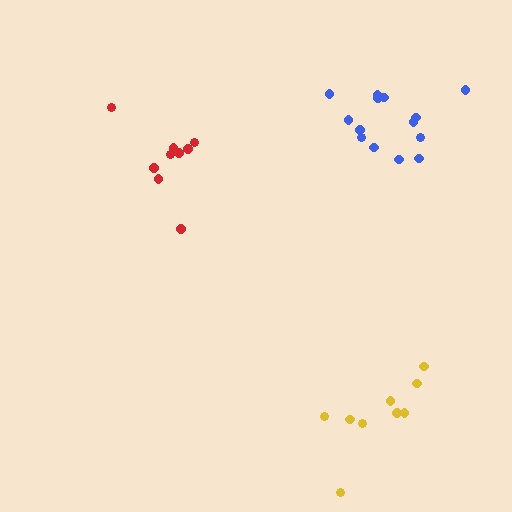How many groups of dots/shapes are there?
There are 3 groups.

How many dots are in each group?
Group 1: 9 dots, Group 2: 9 dots, Group 3: 14 dots (32 total).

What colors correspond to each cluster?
The clusters are colored: red, yellow, blue.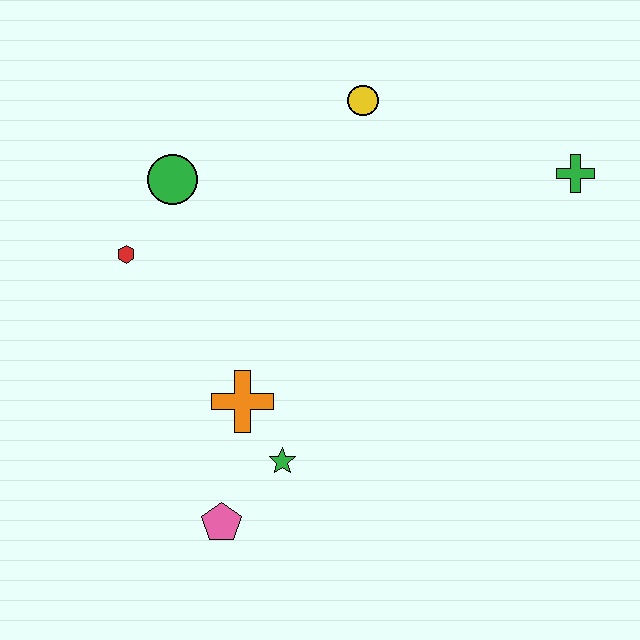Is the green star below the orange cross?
Yes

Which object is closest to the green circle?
The red hexagon is closest to the green circle.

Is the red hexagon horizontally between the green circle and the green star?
No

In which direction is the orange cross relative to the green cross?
The orange cross is to the left of the green cross.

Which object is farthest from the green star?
The green cross is farthest from the green star.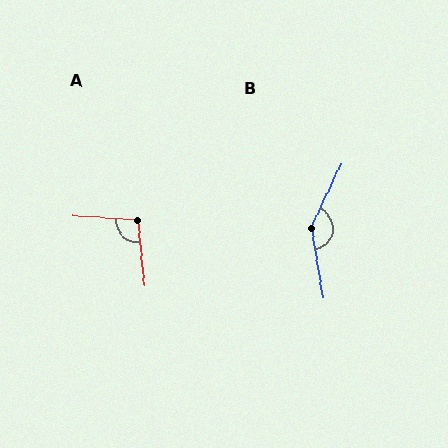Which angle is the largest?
B, at approximately 146 degrees.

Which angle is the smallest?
A, at approximately 100 degrees.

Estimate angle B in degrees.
Approximately 146 degrees.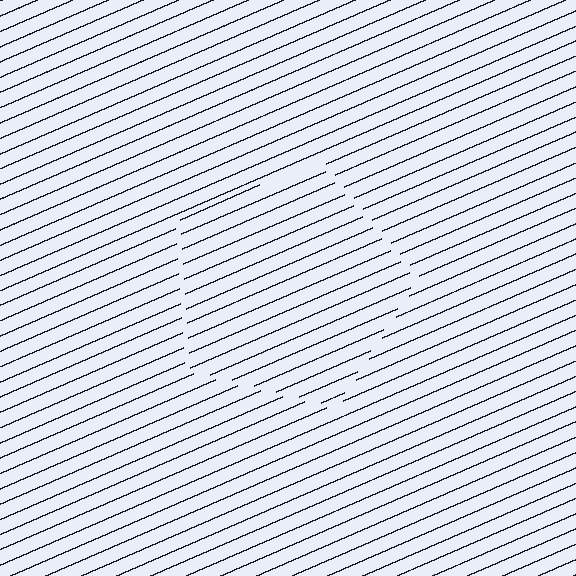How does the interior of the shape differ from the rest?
The interior of the shape contains the same grating, shifted by half a period — the contour is defined by the phase discontinuity where line-ends from the inner and outer gratings abut.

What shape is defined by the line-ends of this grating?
An illusory pentagon. The interior of the shape contains the same grating, shifted by half a period — the contour is defined by the phase discontinuity where line-ends from the inner and outer gratings abut.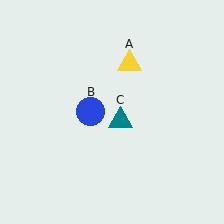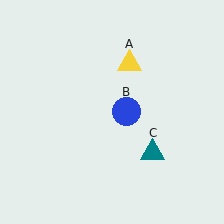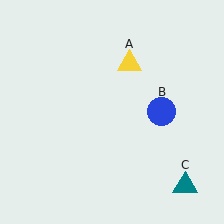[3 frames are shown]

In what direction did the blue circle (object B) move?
The blue circle (object B) moved right.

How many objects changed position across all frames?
2 objects changed position: blue circle (object B), teal triangle (object C).